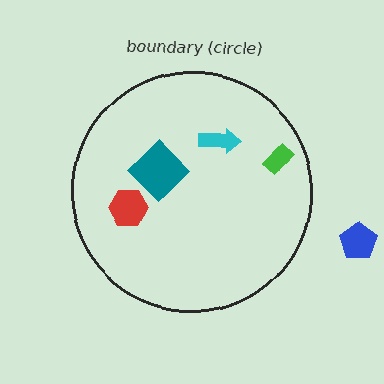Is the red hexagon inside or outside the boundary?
Inside.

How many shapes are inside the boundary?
4 inside, 1 outside.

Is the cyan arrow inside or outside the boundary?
Inside.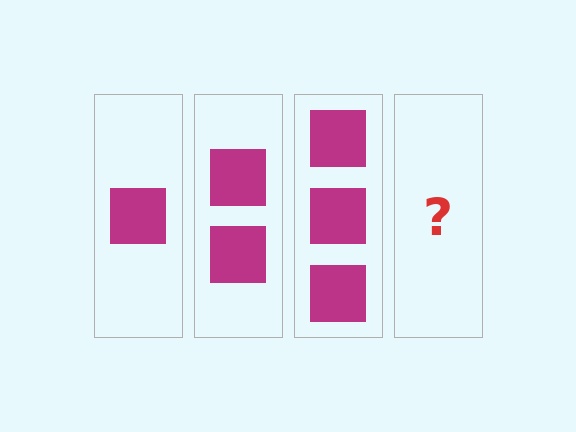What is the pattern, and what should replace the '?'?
The pattern is that each step adds one more square. The '?' should be 4 squares.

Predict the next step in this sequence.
The next step is 4 squares.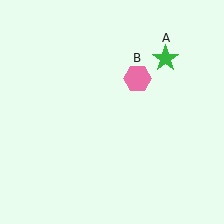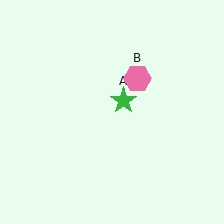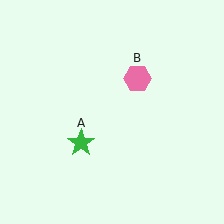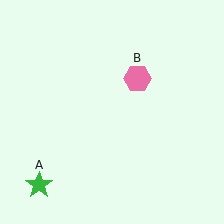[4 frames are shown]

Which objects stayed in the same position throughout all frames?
Pink hexagon (object B) remained stationary.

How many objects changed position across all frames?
1 object changed position: green star (object A).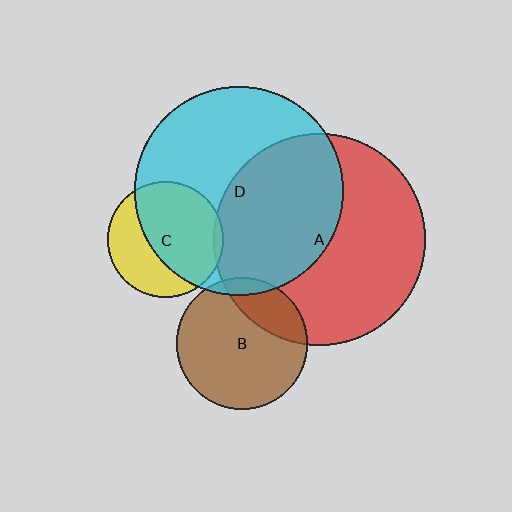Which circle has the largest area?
Circle A (red).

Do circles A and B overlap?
Yes.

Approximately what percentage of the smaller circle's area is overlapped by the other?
Approximately 25%.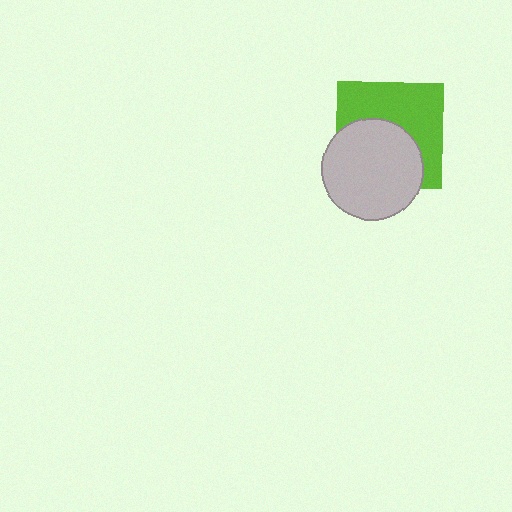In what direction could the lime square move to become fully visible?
The lime square could move up. That would shift it out from behind the light gray circle entirely.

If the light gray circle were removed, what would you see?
You would see the complete lime square.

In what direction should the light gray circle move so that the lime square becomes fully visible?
The light gray circle should move down. That is the shortest direction to clear the overlap and leave the lime square fully visible.